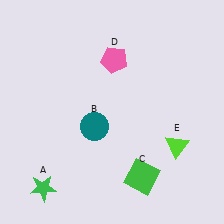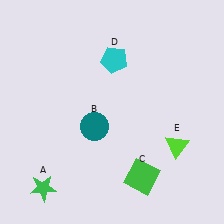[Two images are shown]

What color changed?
The pentagon (D) changed from pink in Image 1 to cyan in Image 2.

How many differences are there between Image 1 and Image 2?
There is 1 difference between the two images.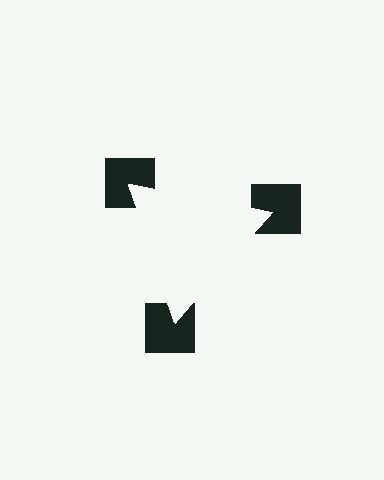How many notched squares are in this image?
There are 3 — one at each vertex of the illusory triangle.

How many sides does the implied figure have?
3 sides.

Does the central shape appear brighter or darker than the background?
It typically appears slightly brighter than the background, even though no actual brightness change is drawn.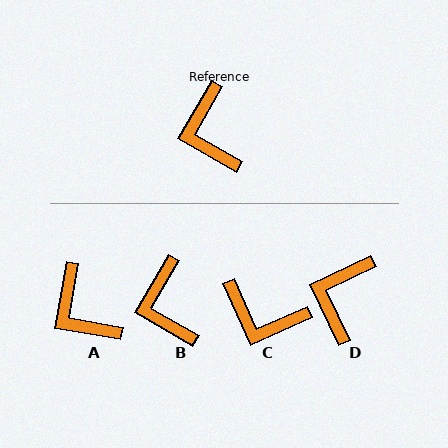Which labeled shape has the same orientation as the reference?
B.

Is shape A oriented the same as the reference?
No, it is off by about 20 degrees.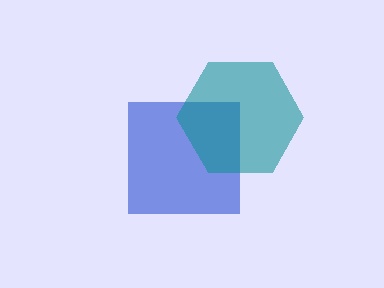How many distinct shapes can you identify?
There are 2 distinct shapes: a blue square, a teal hexagon.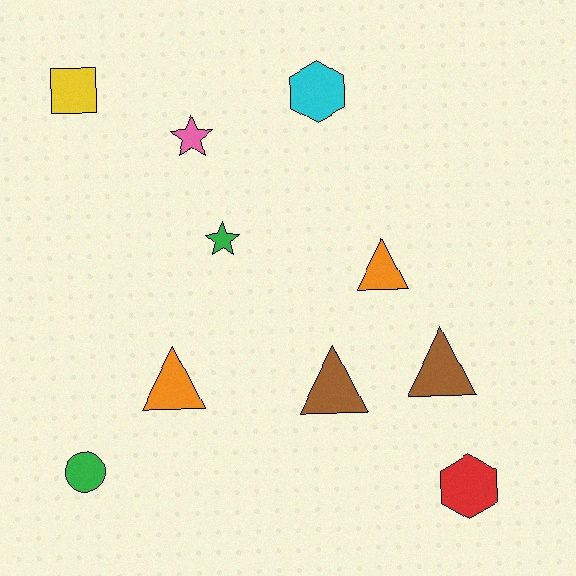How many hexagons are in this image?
There are 2 hexagons.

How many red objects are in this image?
There is 1 red object.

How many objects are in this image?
There are 10 objects.